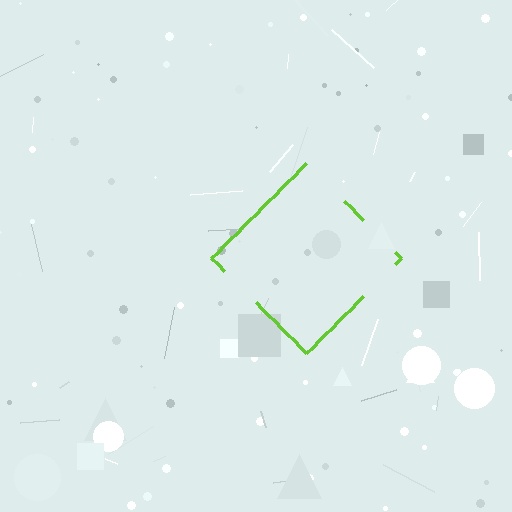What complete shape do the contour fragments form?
The contour fragments form a diamond.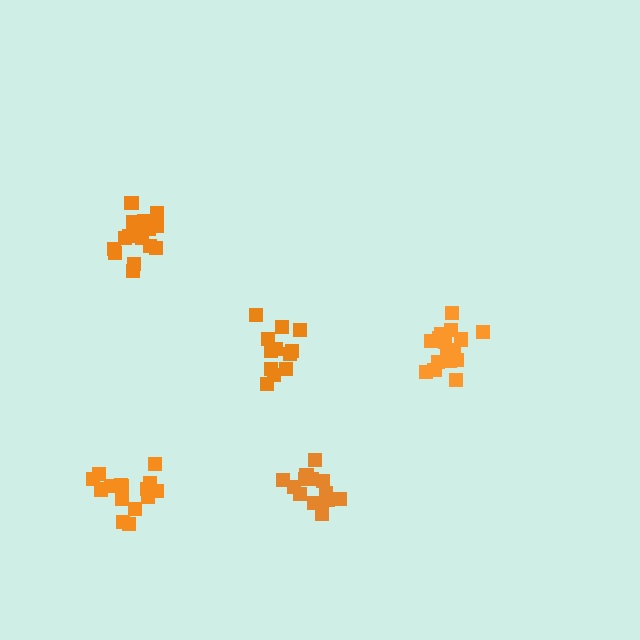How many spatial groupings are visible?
There are 5 spatial groupings.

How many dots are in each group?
Group 1: 12 dots, Group 2: 16 dots, Group 3: 17 dots, Group 4: 17 dots, Group 5: 13 dots (75 total).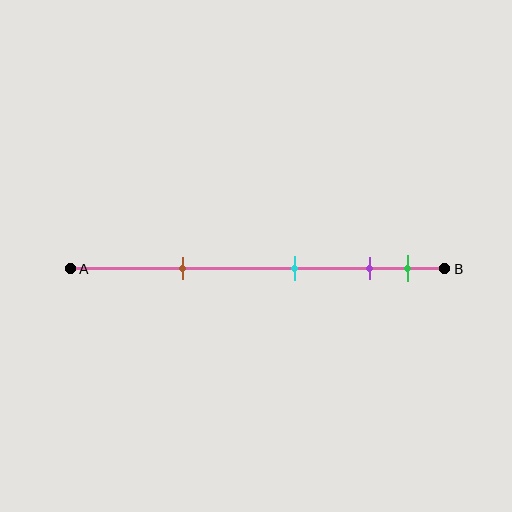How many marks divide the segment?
There are 4 marks dividing the segment.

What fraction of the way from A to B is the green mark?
The green mark is approximately 90% (0.9) of the way from A to B.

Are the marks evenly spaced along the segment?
No, the marks are not evenly spaced.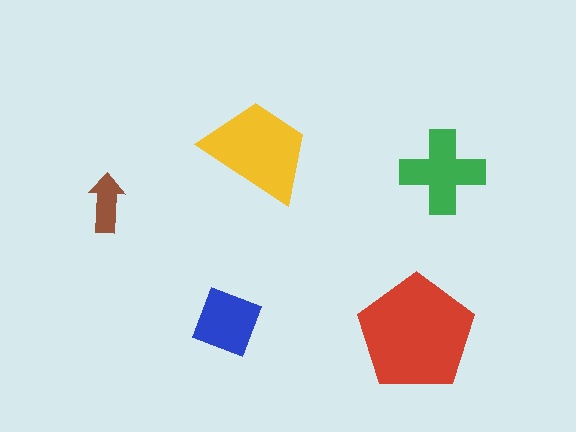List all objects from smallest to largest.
The brown arrow, the blue square, the green cross, the yellow trapezoid, the red pentagon.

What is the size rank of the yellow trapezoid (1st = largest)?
2nd.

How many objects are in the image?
There are 5 objects in the image.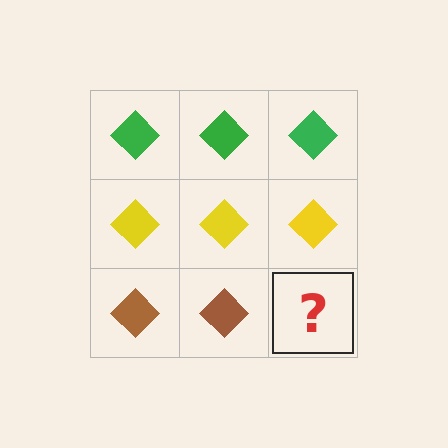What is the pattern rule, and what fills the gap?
The rule is that each row has a consistent color. The gap should be filled with a brown diamond.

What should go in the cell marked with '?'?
The missing cell should contain a brown diamond.